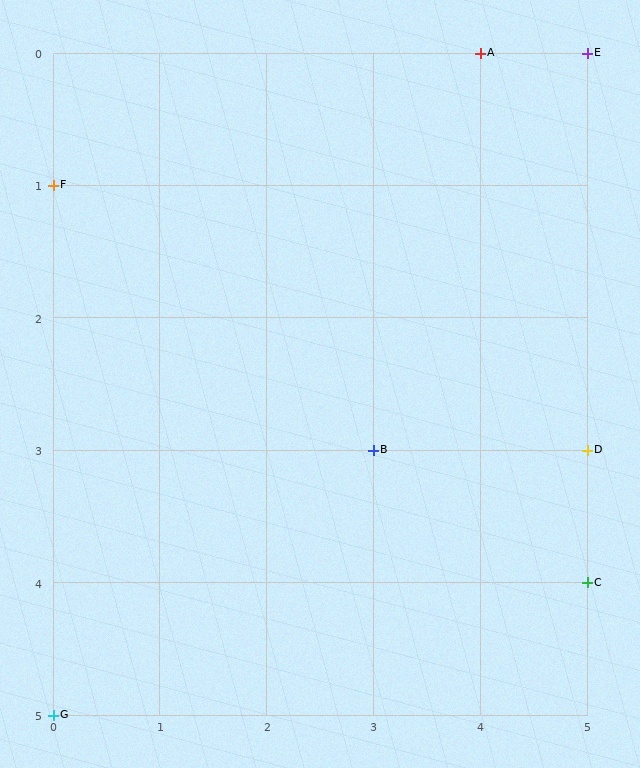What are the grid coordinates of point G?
Point G is at grid coordinates (0, 5).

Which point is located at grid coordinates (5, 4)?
Point C is at (5, 4).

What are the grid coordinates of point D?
Point D is at grid coordinates (5, 3).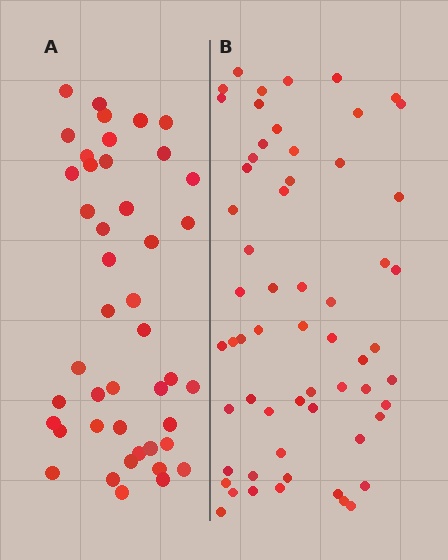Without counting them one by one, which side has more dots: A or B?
Region B (the right region) has more dots.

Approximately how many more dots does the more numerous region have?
Region B has approximately 15 more dots than region A.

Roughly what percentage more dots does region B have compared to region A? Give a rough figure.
About 35% more.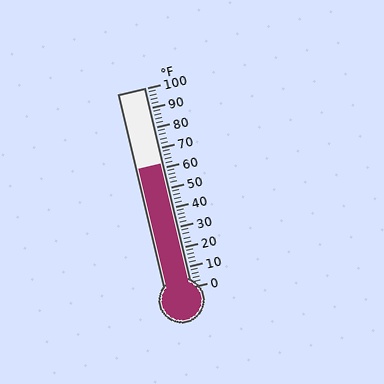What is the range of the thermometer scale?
The thermometer scale ranges from 0°F to 100°F.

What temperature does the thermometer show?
The thermometer shows approximately 62°F.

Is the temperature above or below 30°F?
The temperature is above 30°F.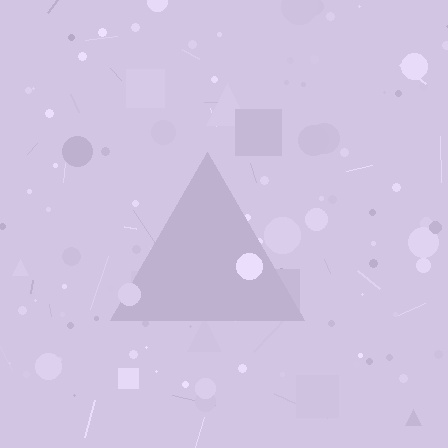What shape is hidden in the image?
A triangle is hidden in the image.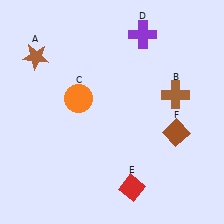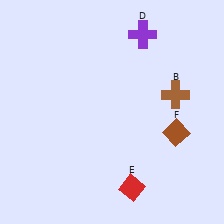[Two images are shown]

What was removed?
The brown star (A), the orange circle (C) were removed in Image 2.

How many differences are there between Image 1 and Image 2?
There are 2 differences between the two images.